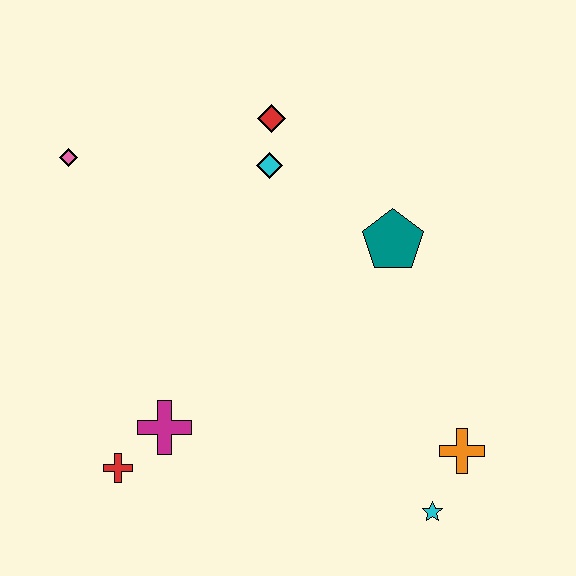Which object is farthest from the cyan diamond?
The cyan star is farthest from the cyan diamond.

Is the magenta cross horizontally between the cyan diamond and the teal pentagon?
No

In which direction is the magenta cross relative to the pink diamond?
The magenta cross is below the pink diamond.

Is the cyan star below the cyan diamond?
Yes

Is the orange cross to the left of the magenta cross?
No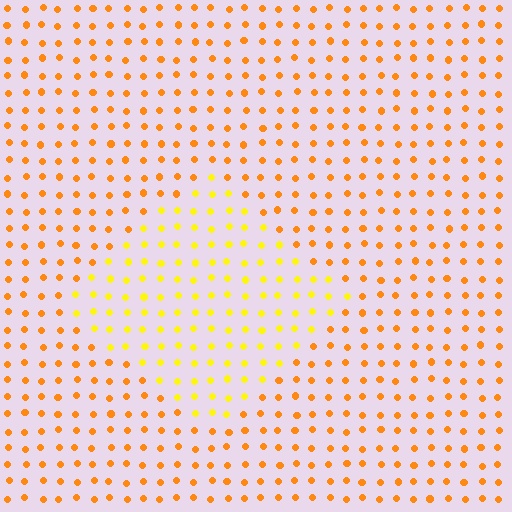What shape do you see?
I see a diamond.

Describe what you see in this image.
The image is filled with small orange elements in a uniform arrangement. A diamond-shaped region is visible where the elements are tinted to a slightly different hue, forming a subtle color boundary.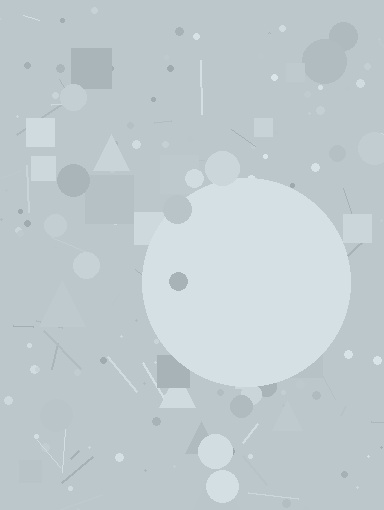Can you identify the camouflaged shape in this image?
The camouflaged shape is a circle.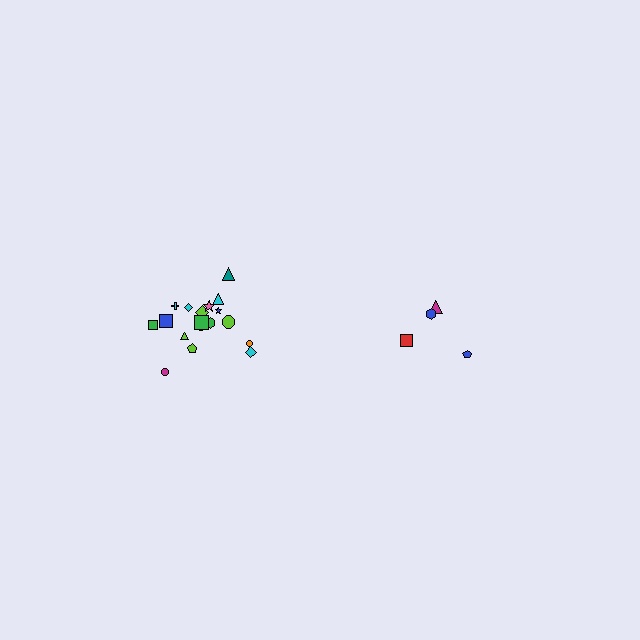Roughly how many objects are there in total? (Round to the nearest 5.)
Roughly 20 objects in total.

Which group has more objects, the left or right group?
The left group.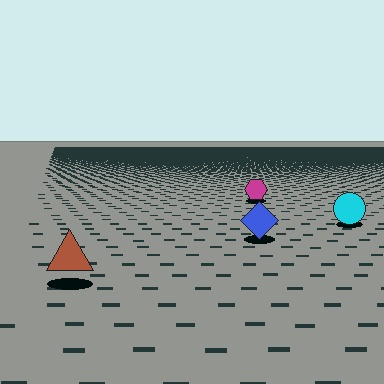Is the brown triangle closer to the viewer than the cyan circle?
Yes. The brown triangle is closer — you can tell from the texture gradient: the ground texture is coarser near it.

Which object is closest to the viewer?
The brown triangle is closest. The texture marks near it are larger and more spread out.